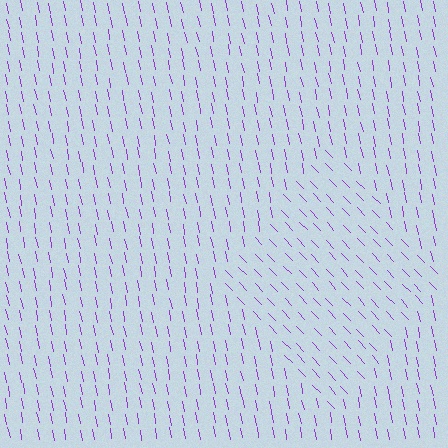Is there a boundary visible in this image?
Yes, there is a texture boundary formed by a change in line orientation.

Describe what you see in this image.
The image is filled with small purple line segments. A diamond region in the image has lines oriented differently from the surrounding lines, creating a visible texture boundary.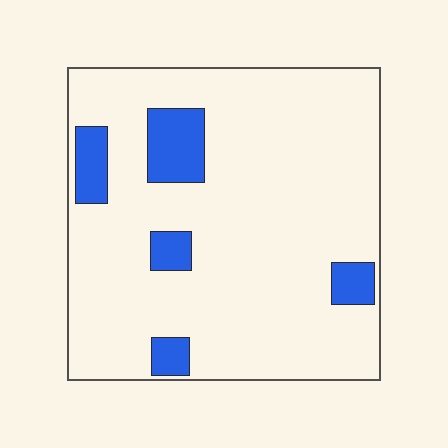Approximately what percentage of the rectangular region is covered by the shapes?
Approximately 10%.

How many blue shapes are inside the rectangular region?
5.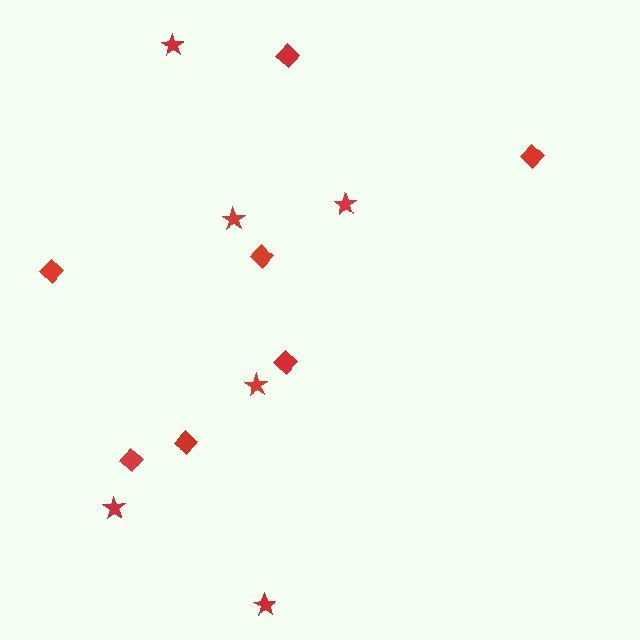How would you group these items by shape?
There are 2 groups: one group of diamonds (7) and one group of stars (6).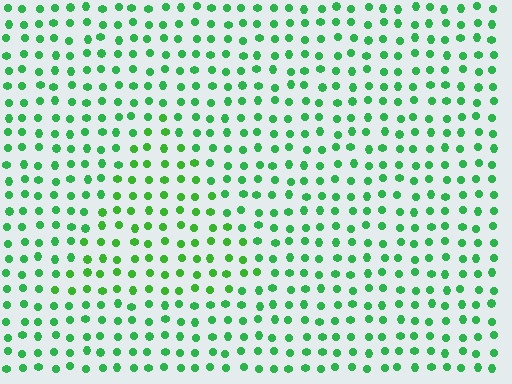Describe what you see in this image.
The image is filled with small green elements in a uniform arrangement. A triangle-shaped region is visible where the elements are tinted to a slightly different hue, forming a subtle color boundary.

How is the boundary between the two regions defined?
The boundary is defined purely by a slight shift in hue (about 19 degrees). Spacing, size, and orientation are identical on both sides.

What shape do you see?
I see a triangle.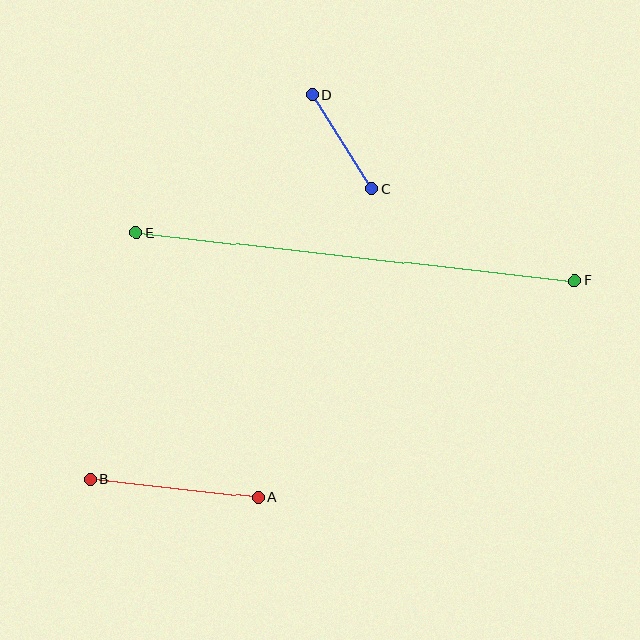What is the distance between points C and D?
The distance is approximately 111 pixels.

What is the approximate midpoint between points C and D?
The midpoint is at approximately (342, 142) pixels.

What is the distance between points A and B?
The distance is approximately 169 pixels.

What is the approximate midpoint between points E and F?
The midpoint is at approximately (355, 257) pixels.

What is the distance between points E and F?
The distance is approximately 441 pixels.